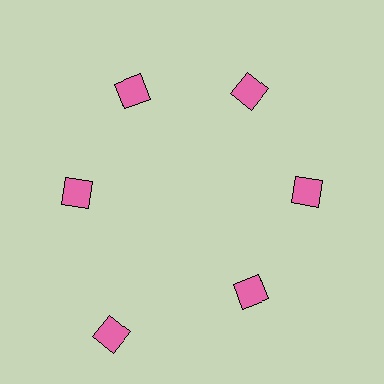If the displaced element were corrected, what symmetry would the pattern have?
It would have 6-fold rotational symmetry — the pattern would map onto itself every 60 degrees.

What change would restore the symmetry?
The symmetry would be restored by moving it inward, back onto the ring so that all 6 diamonds sit at equal angles and equal distance from the center.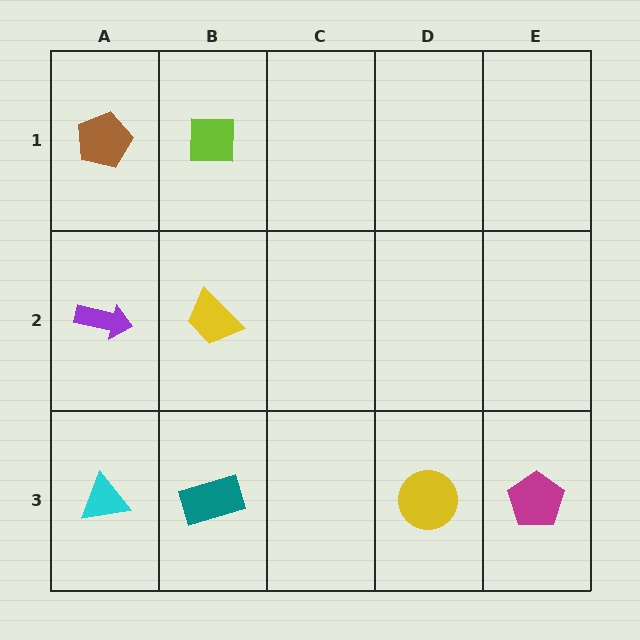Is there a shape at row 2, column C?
No, that cell is empty.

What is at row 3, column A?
A cyan triangle.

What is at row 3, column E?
A magenta pentagon.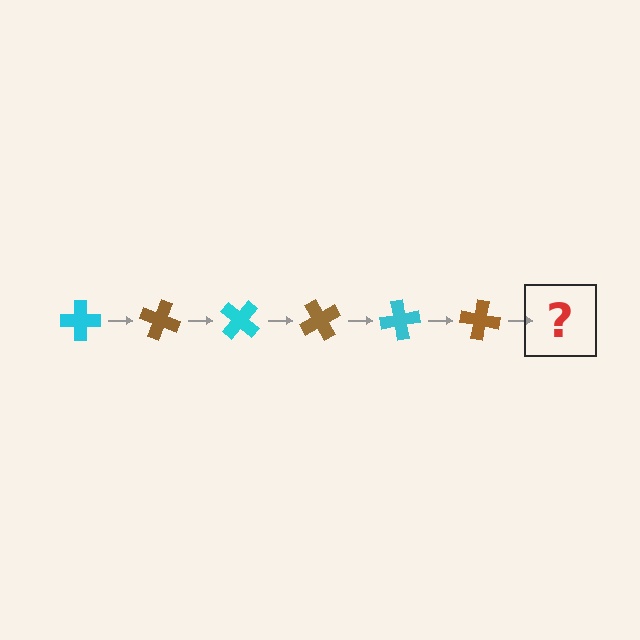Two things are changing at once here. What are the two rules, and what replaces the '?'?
The two rules are that it rotates 20 degrees each step and the color cycles through cyan and brown. The '?' should be a cyan cross, rotated 120 degrees from the start.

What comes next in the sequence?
The next element should be a cyan cross, rotated 120 degrees from the start.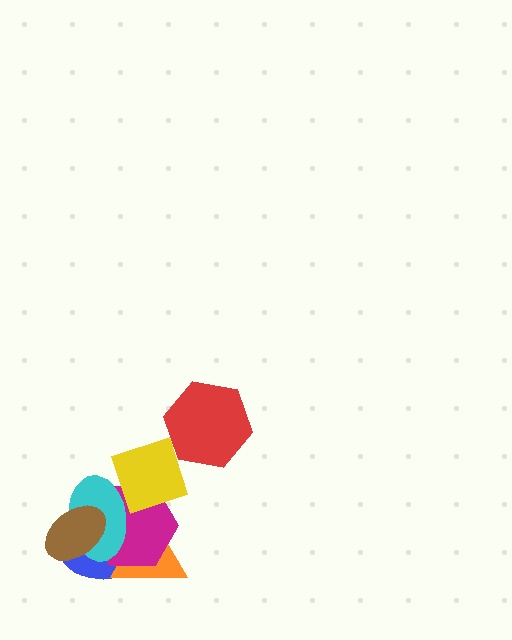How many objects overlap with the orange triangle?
3 objects overlap with the orange triangle.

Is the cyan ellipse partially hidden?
Yes, it is partially covered by another shape.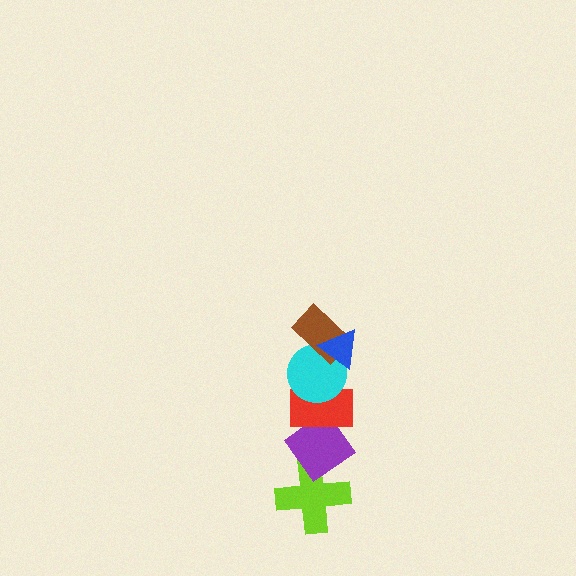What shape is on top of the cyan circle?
The brown rectangle is on top of the cyan circle.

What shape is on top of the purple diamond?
The red rectangle is on top of the purple diamond.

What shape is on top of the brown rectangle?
The blue triangle is on top of the brown rectangle.